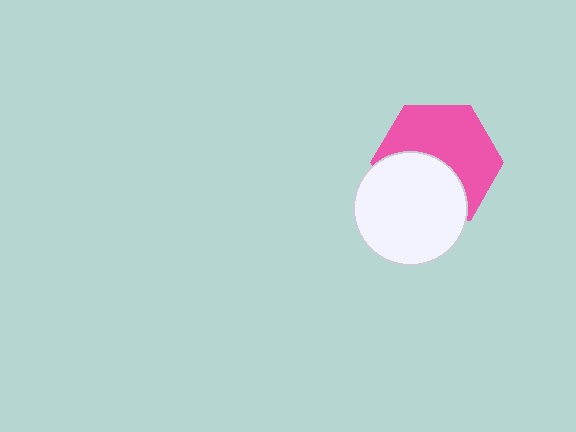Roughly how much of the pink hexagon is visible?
About half of it is visible (roughly 57%).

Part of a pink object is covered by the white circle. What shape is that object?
It is a hexagon.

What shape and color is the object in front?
The object in front is a white circle.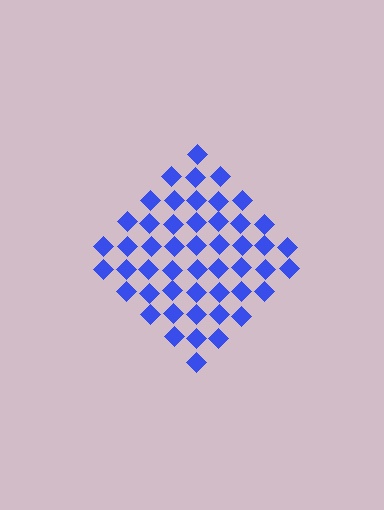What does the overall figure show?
The overall figure shows a diamond.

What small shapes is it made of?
It is made of small diamonds.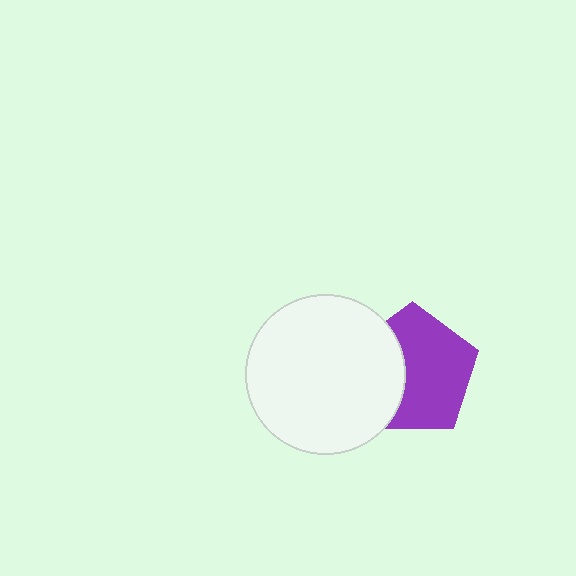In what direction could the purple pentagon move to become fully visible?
The purple pentagon could move right. That would shift it out from behind the white circle entirely.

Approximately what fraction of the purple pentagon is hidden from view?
Roughly 36% of the purple pentagon is hidden behind the white circle.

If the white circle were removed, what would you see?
You would see the complete purple pentagon.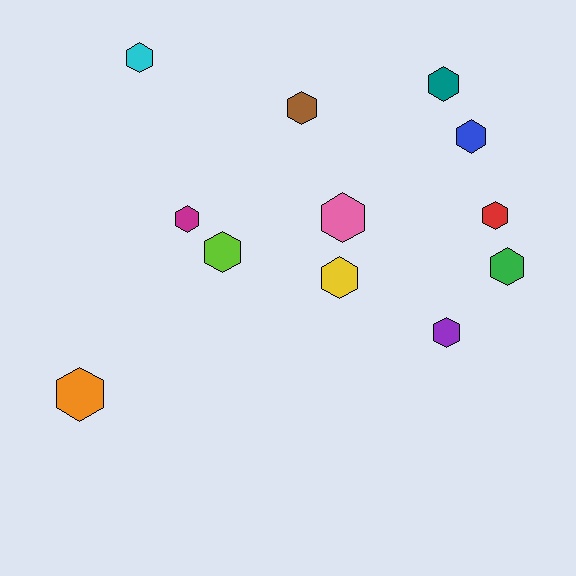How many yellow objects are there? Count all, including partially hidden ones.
There is 1 yellow object.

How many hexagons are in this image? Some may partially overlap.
There are 12 hexagons.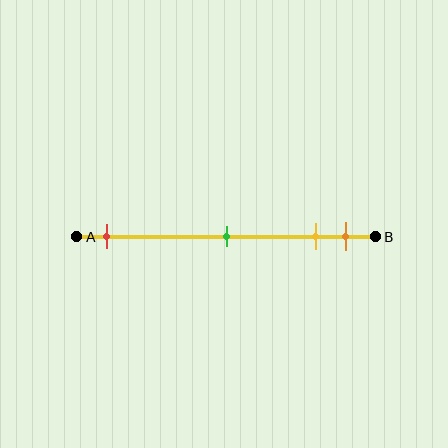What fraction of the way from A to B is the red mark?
The red mark is approximately 10% (0.1) of the way from A to B.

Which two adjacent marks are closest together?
The yellow and orange marks are the closest adjacent pair.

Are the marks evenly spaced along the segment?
No, the marks are not evenly spaced.